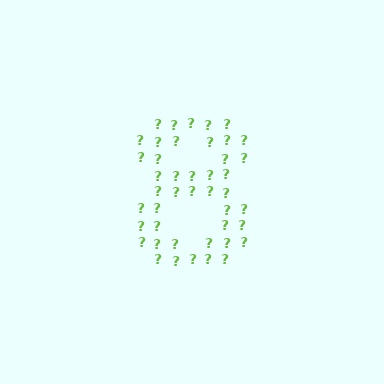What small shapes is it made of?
It is made of small question marks.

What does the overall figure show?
The overall figure shows the digit 8.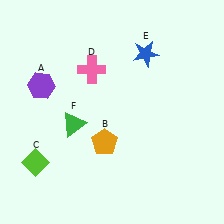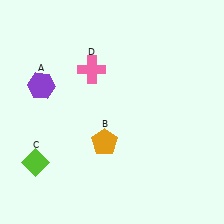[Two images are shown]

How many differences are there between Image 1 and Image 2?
There are 2 differences between the two images.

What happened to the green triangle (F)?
The green triangle (F) was removed in Image 2. It was in the bottom-left area of Image 1.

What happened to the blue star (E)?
The blue star (E) was removed in Image 2. It was in the top-right area of Image 1.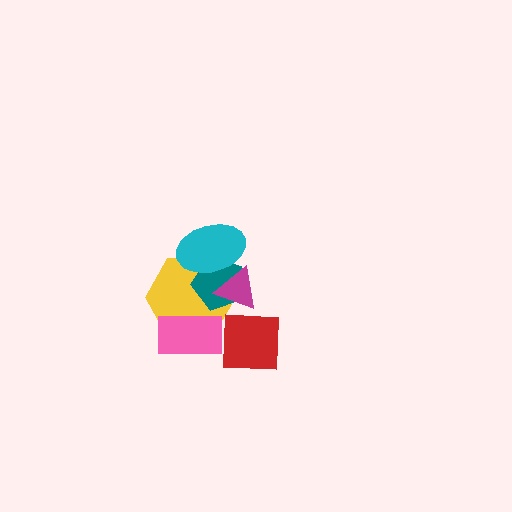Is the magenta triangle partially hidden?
Yes, it is partially covered by another shape.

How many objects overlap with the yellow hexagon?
4 objects overlap with the yellow hexagon.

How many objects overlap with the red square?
2 objects overlap with the red square.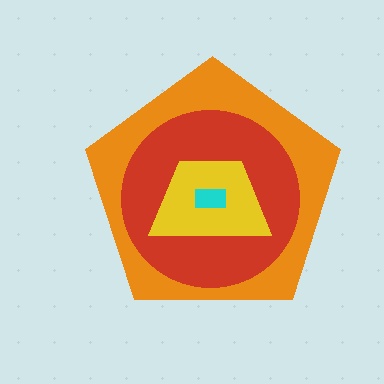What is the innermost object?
The cyan rectangle.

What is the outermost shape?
The orange pentagon.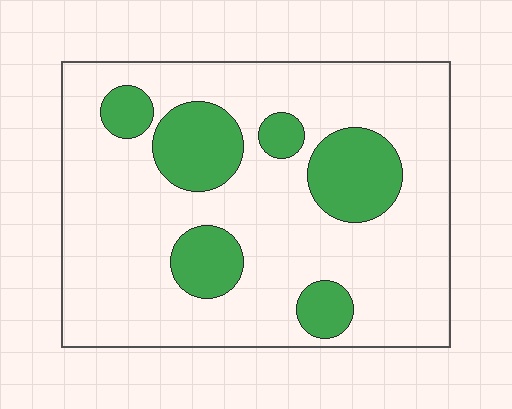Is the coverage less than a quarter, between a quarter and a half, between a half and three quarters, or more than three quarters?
Less than a quarter.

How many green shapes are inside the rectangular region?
6.